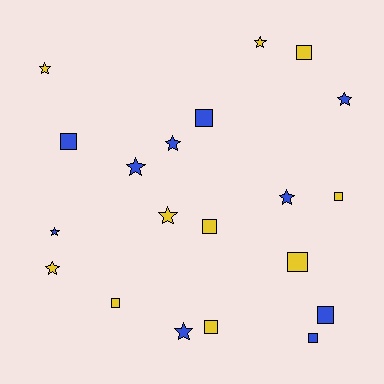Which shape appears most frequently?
Square, with 10 objects.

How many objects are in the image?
There are 20 objects.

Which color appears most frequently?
Yellow, with 10 objects.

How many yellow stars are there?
There are 4 yellow stars.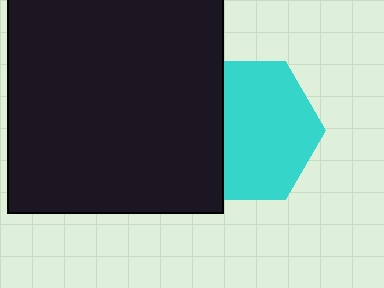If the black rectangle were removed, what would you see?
You would see the complete cyan hexagon.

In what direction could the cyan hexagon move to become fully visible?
The cyan hexagon could move right. That would shift it out from behind the black rectangle entirely.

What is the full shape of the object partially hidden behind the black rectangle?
The partially hidden object is a cyan hexagon.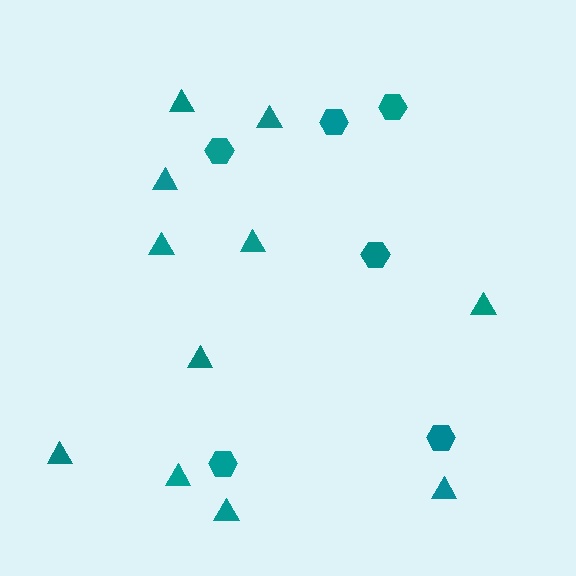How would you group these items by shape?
There are 2 groups: one group of triangles (11) and one group of hexagons (6).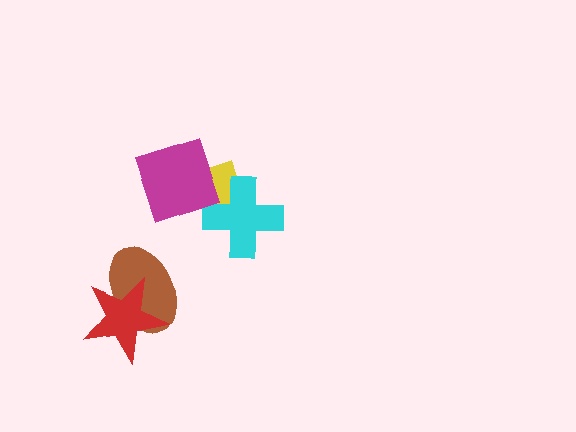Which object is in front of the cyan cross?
The magenta diamond is in front of the cyan cross.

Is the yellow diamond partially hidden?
Yes, it is partially covered by another shape.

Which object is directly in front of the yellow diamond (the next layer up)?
The cyan cross is directly in front of the yellow diamond.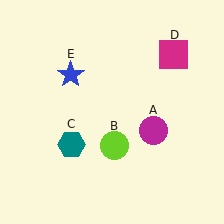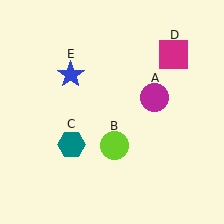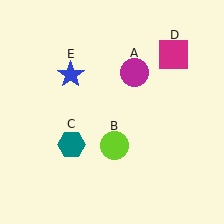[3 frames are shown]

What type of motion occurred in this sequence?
The magenta circle (object A) rotated counterclockwise around the center of the scene.